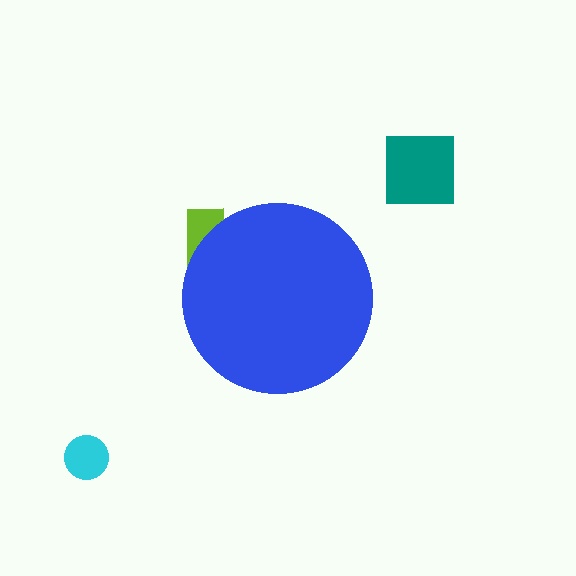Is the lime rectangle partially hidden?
Yes, the lime rectangle is partially hidden behind the blue circle.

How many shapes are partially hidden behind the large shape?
1 shape is partially hidden.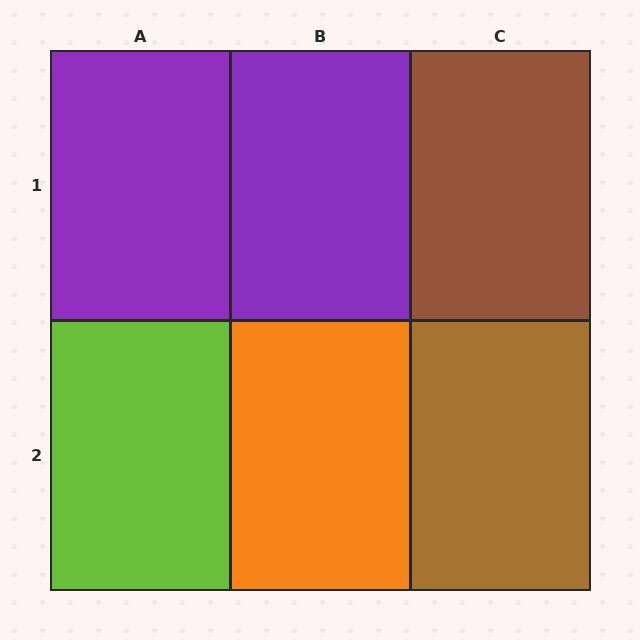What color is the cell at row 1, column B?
Purple.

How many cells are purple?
2 cells are purple.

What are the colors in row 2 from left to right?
Lime, orange, brown.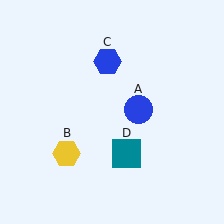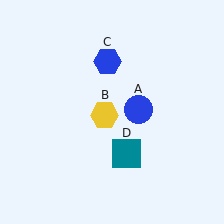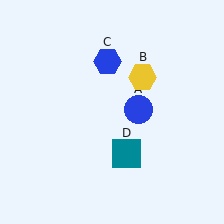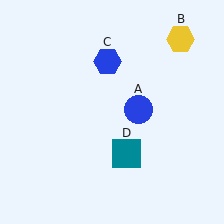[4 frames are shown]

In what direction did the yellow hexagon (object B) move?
The yellow hexagon (object B) moved up and to the right.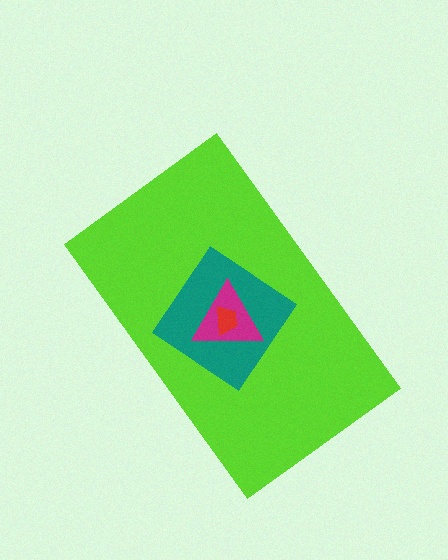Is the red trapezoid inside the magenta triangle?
Yes.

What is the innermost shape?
The red trapezoid.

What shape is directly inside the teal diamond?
The magenta triangle.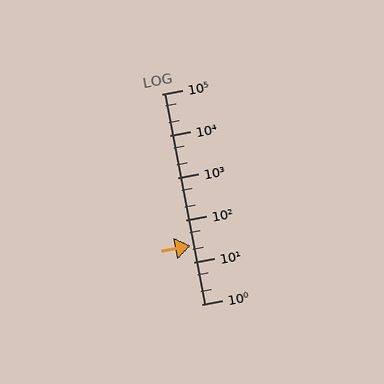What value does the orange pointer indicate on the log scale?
The pointer indicates approximately 24.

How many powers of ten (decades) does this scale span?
The scale spans 5 decades, from 1 to 100000.